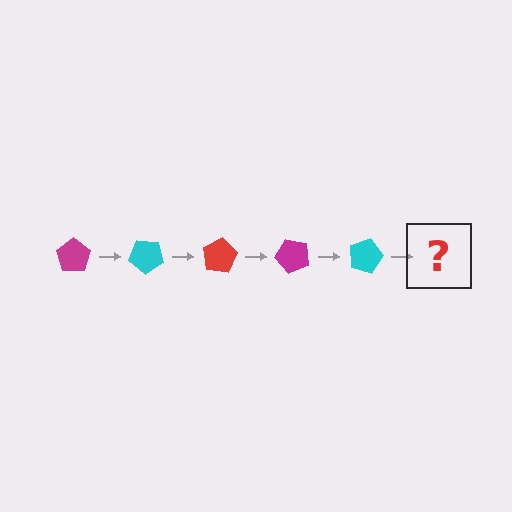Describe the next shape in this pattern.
It should be a red pentagon, rotated 200 degrees from the start.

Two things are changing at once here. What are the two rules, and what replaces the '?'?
The two rules are that it rotates 40 degrees each step and the color cycles through magenta, cyan, and red. The '?' should be a red pentagon, rotated 200 degrees from the start.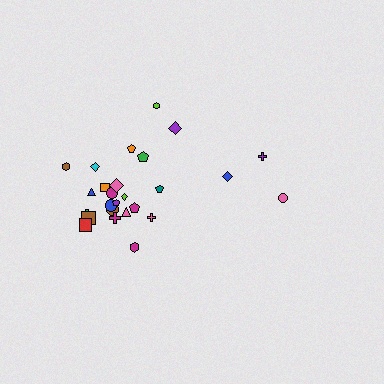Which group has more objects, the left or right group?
The left group.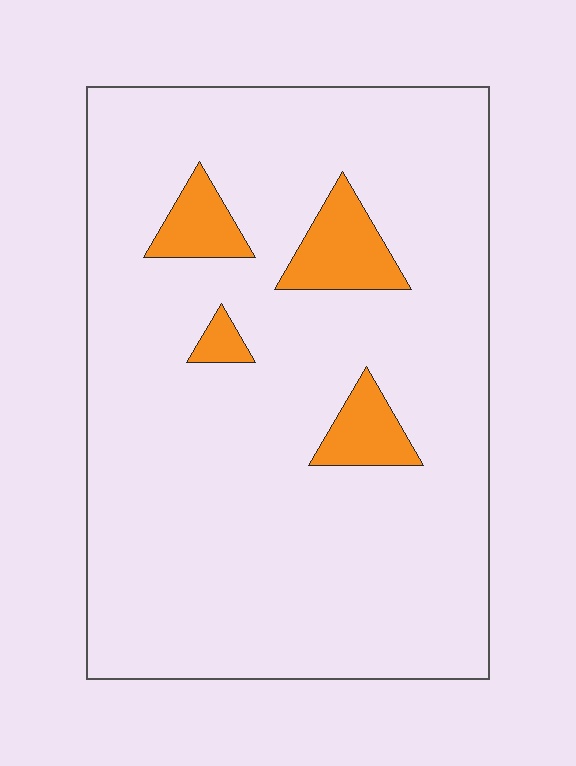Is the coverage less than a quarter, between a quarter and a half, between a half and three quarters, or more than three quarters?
Less than a quarter.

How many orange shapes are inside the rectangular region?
4.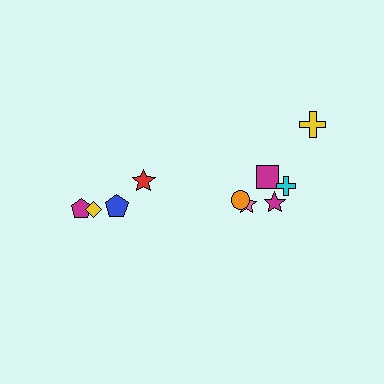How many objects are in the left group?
There are 4 objects.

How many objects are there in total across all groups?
There are 10 objects.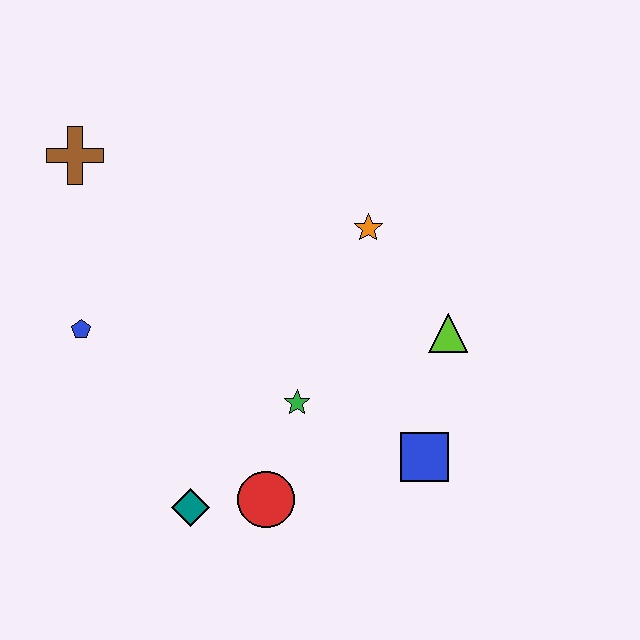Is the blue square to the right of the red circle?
Yes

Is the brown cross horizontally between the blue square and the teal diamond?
No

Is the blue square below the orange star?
Yes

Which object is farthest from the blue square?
The brown cross is farthest from the blue square.